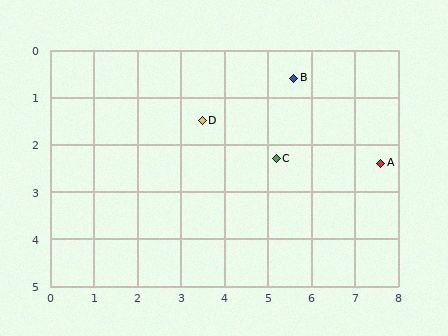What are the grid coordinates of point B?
Point B is at approximately (5.6, 0.6).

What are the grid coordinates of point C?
Point C is at approximately (5.2, 2.3).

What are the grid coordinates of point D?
Point D is at approximately (3.5, 1.5).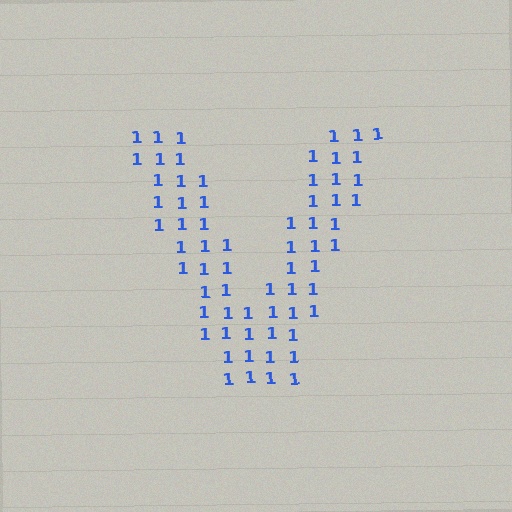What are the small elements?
The small elements are digit 1's.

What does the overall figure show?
The overall figure shows the letter V.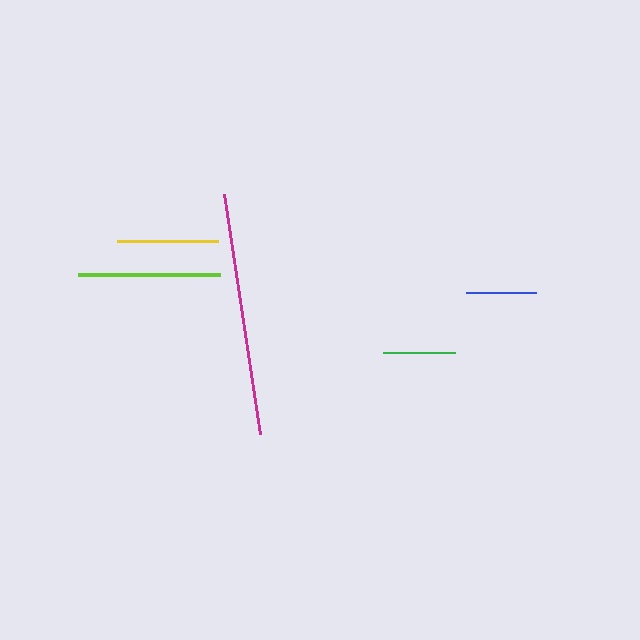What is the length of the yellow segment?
The yellow segment is approximately 101 pixels long.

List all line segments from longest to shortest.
From longest to shortest: magenta, lime, yellow, green, blue.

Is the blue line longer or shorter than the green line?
The green line is longer than the blue line.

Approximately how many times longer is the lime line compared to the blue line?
The lime line is approximately 2.0 times the length of the blue line.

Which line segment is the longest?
The magenta line is the longest at approximately 242 pixels.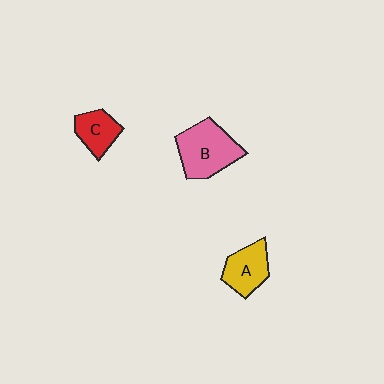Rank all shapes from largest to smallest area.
From largest to smallest: B (pink), A (yellow), C (red).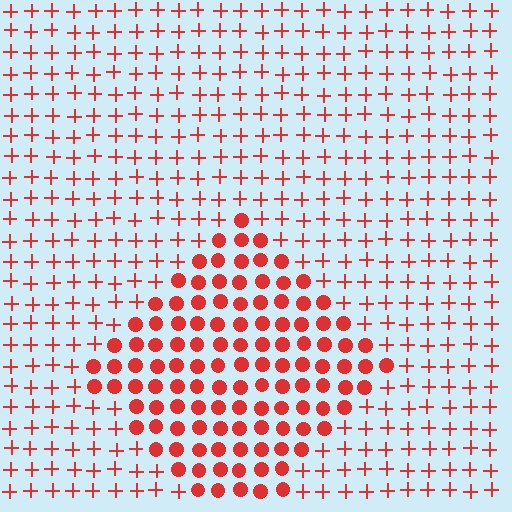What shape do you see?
I see a diamond.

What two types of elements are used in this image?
The image uses circles inside the diamond region and plus signs outside it.